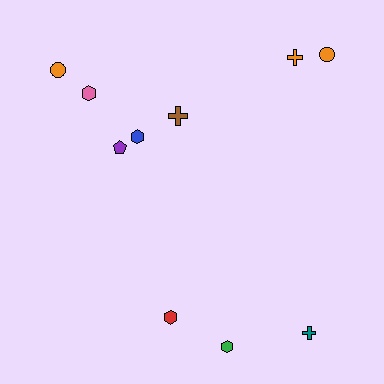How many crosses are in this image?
There are 3 crosses.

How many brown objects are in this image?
There is 1 brown object.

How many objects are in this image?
There are 10 objects.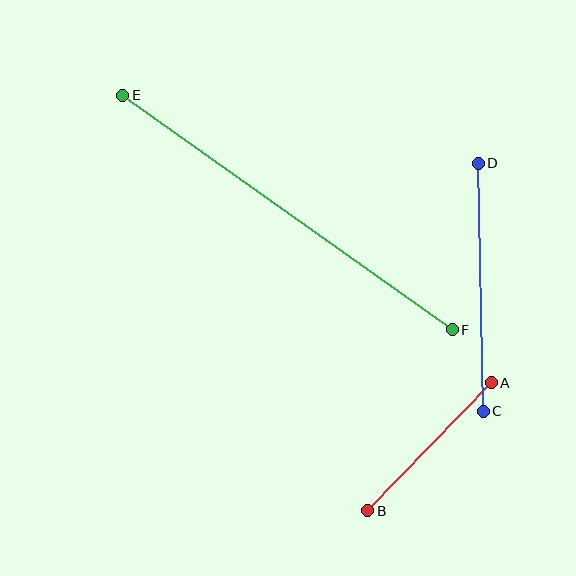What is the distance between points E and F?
The distance is approximately 405 pixels.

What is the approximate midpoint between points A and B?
The midpoint is at approximately (429, 447) pixels.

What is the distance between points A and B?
The distance is approximately 178 pixels.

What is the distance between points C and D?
The distance is approximately 248 pixels.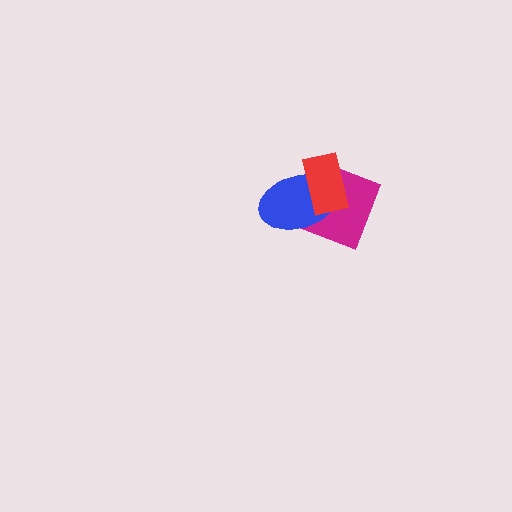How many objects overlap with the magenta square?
2 objects overlap with the magenta square.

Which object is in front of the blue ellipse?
The red rectangle is in front of the blue ellipse.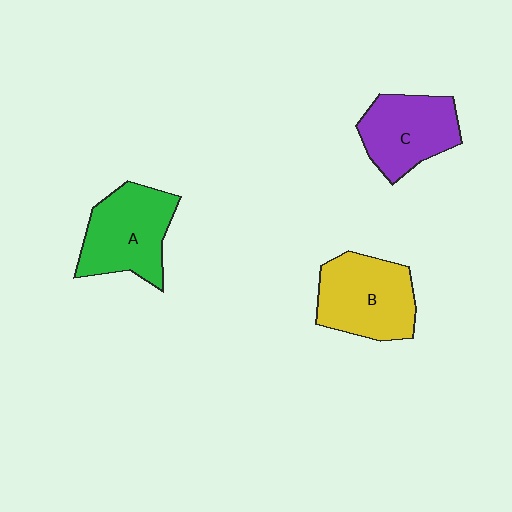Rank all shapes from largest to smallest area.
From largest to smallest: B (yellow), A (green), C (purple).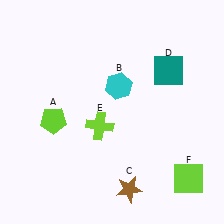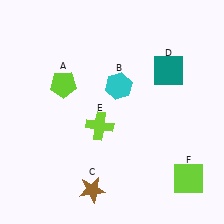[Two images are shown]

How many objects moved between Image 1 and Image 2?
2 objects moved between the two images.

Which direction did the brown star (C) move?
The brown star (C) moved left.